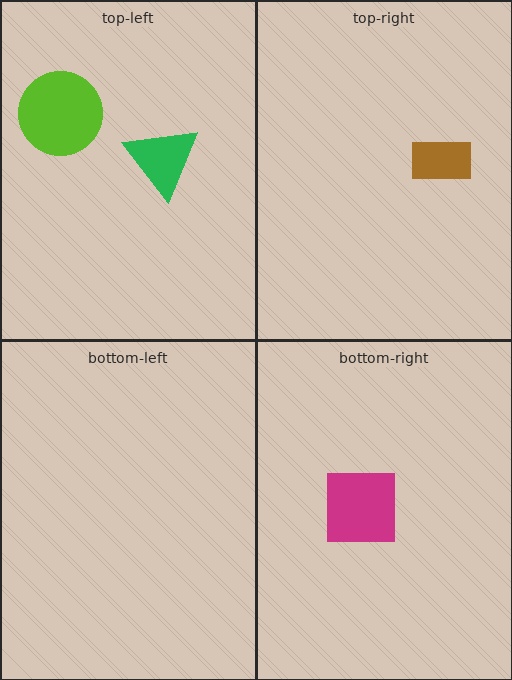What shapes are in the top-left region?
The green triangle, the lime circle.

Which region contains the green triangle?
The top-left region.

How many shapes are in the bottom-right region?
1.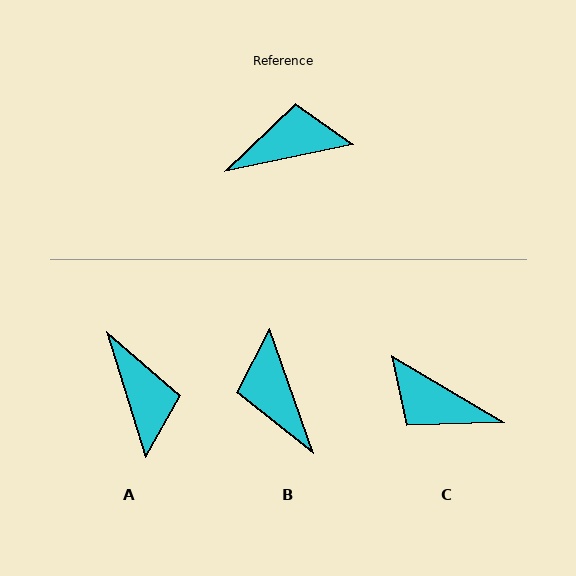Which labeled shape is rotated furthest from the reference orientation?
C, about 138 degrees away.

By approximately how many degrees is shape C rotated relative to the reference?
Approximately 138 degrees counter-clockwise.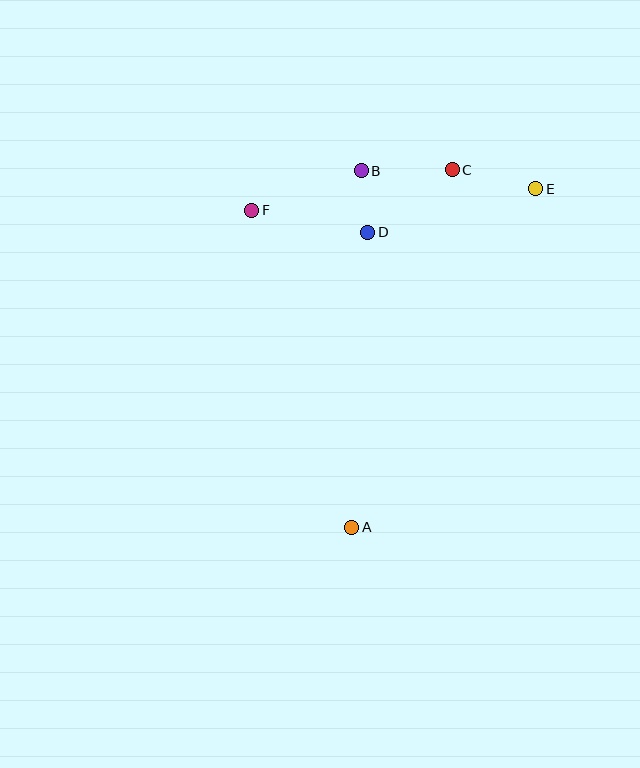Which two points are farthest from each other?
Points A and E are farthest from each other.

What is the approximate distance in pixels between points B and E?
The distance between B and E is approximately 176 pixels.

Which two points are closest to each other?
Points B and D are closest to each other.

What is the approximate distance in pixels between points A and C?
The distance between A and C is approximately 372 pixels.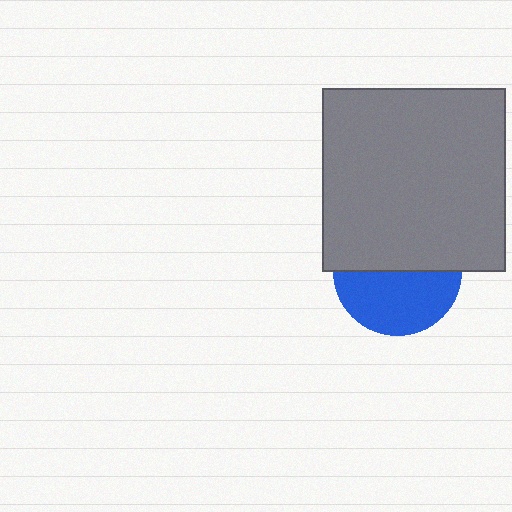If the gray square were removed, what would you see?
You would see the complete blue circle.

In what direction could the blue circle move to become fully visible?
The blue circle could move down. That would shift it out from behind the gray square entirely.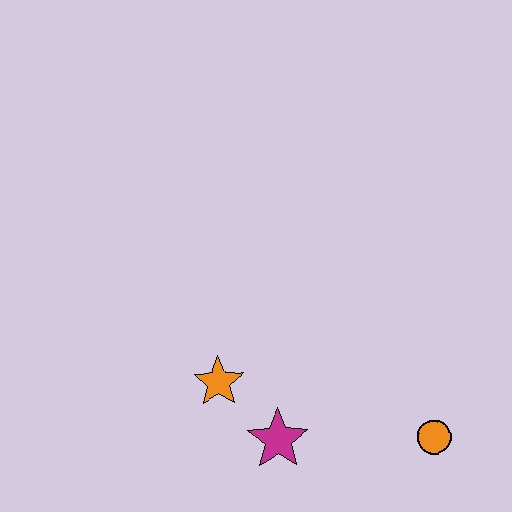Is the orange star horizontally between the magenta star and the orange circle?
No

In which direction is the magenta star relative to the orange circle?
The magenta star is to the left of the orange circle.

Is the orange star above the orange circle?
Yes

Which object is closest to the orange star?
The magenta star is closest to the orange star.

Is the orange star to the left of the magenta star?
Yes